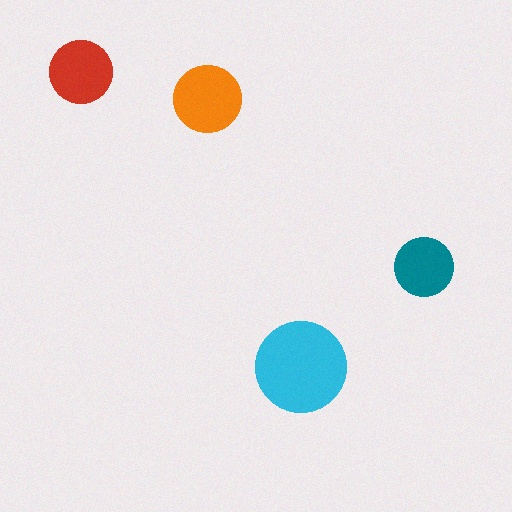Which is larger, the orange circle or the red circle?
The orange one.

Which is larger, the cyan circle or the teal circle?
The cyan one.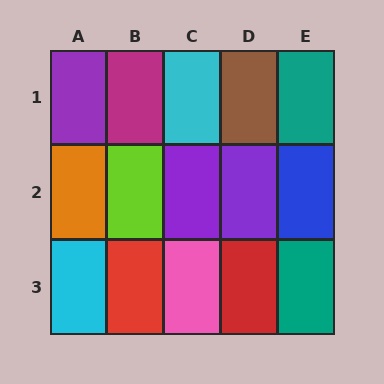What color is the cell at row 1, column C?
Cyan.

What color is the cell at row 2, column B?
Lime.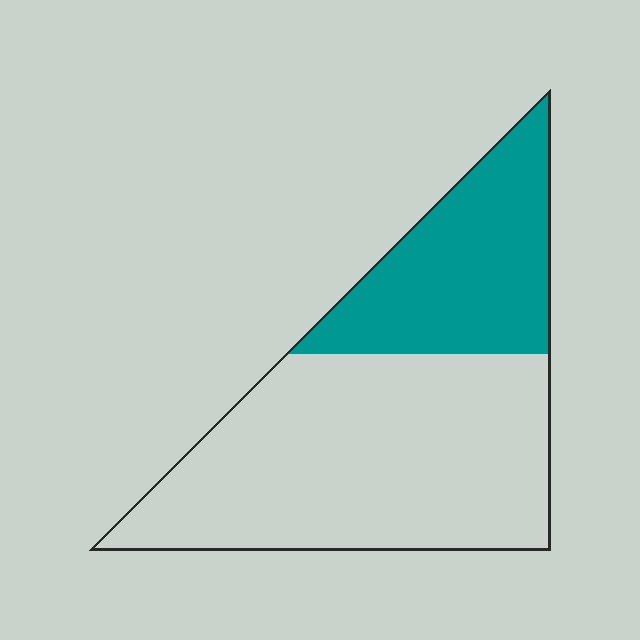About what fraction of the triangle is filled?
About one third (1/3).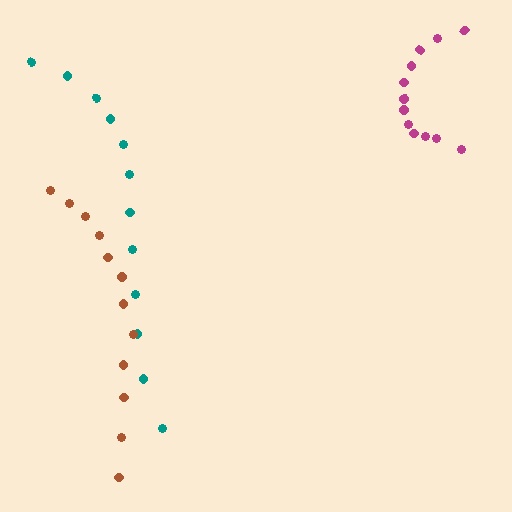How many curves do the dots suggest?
There are 3 distinct paths.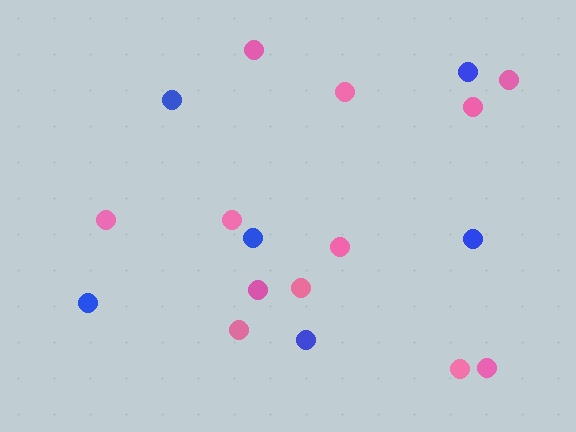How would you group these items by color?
There are 2 groups: one group of pink circles (12) and one group of blue circles (6).